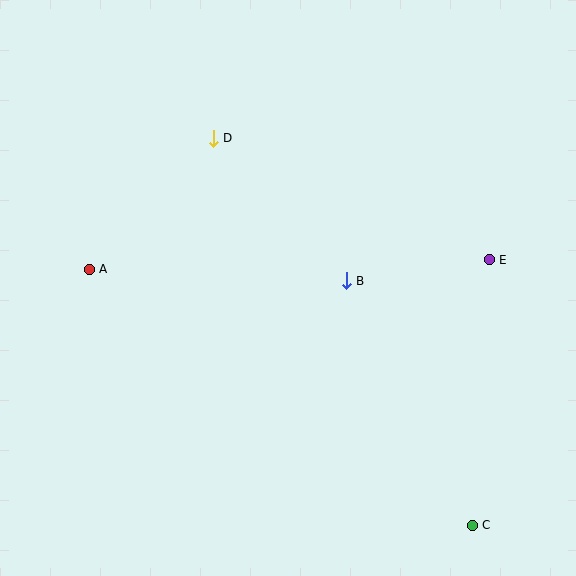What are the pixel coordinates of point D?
Point D is at (213, 138).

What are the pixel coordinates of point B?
Point B is at (346, 281).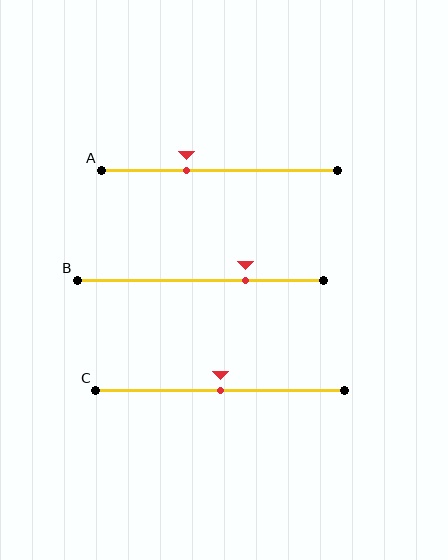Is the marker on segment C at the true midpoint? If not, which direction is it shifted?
Yes, the marker on segment C is at the true midpoint.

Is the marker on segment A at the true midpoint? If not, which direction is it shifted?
No, the marker on segment A is shifted to the left by about 14% of the segment length.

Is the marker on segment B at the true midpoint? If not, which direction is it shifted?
No, the marker on segment B is shifted to the right by about 18% of the segment length.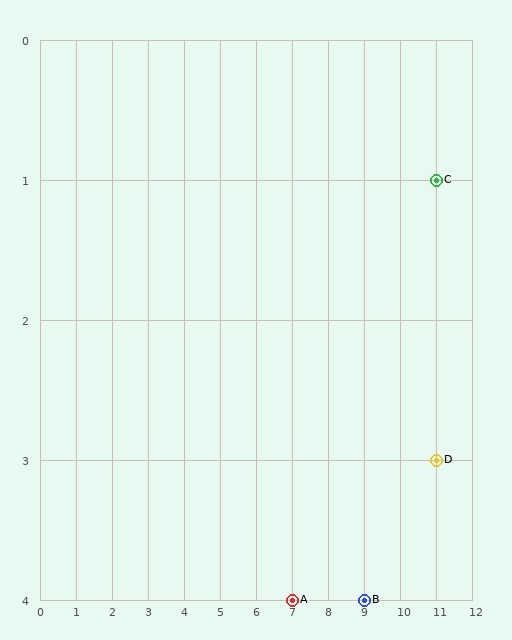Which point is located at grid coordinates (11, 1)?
Point C is at (11, 1).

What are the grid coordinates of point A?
Point A is at grid coordinates (7, 4).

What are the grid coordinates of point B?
Point B is at grid coordinates (9, 4).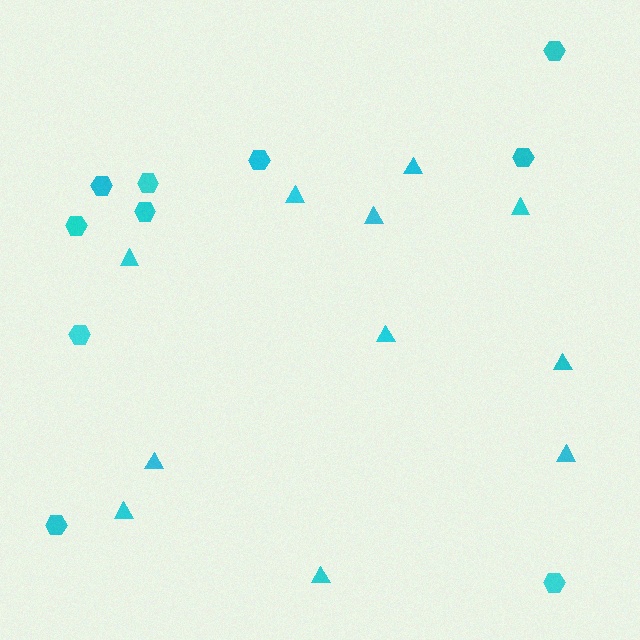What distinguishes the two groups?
There are 2 groups: one group of hexagons (10) and one group of triangles (11).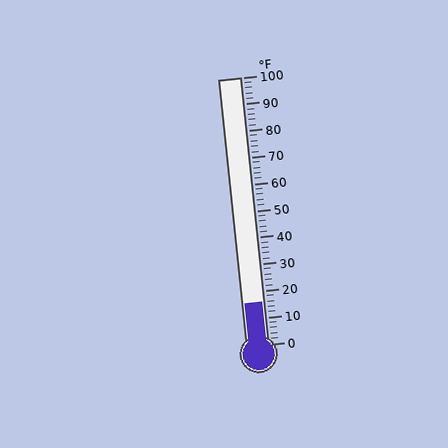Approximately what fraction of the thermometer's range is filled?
The thermometer is filled to approximately 15% of its range.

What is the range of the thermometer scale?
The thermometer scale ranges from 0°F to 100°F.